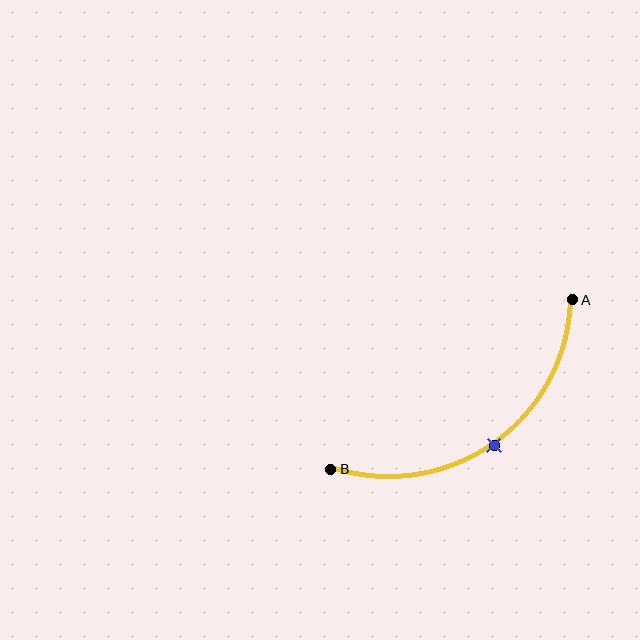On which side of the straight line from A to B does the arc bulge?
The arc bulges below and to the right of the straight line connecting A and B.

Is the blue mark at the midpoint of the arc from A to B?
Yes. The blue mark lies on the arc at equal arc-length from both A and B — it is the arc midpoint.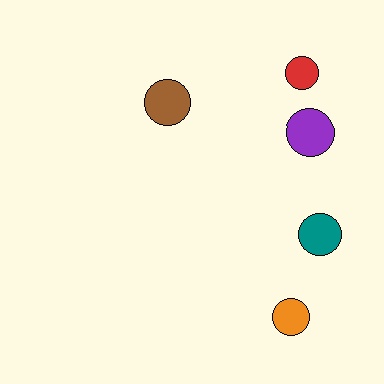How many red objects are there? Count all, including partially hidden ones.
There is 1 red object.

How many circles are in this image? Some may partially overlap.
There are 5 circles.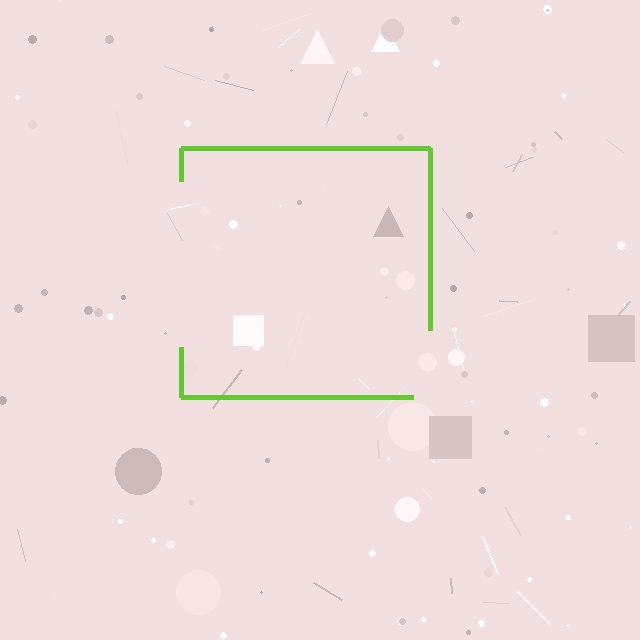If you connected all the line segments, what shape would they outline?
They would outline a square.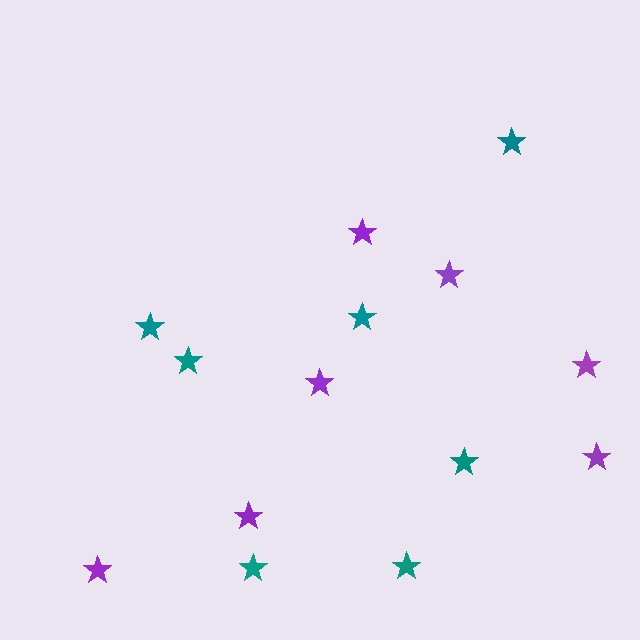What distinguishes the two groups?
There are 2 groups: one group of purple stars (7) and one group of teal stars (7).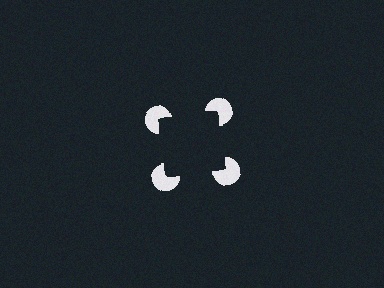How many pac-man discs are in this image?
There are 4 — one at each vertex of the illusory square.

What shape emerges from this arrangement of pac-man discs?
An illusory square — its edges are inferred from the aligned wedge cuts in the pac-man discs, not physically drawn.